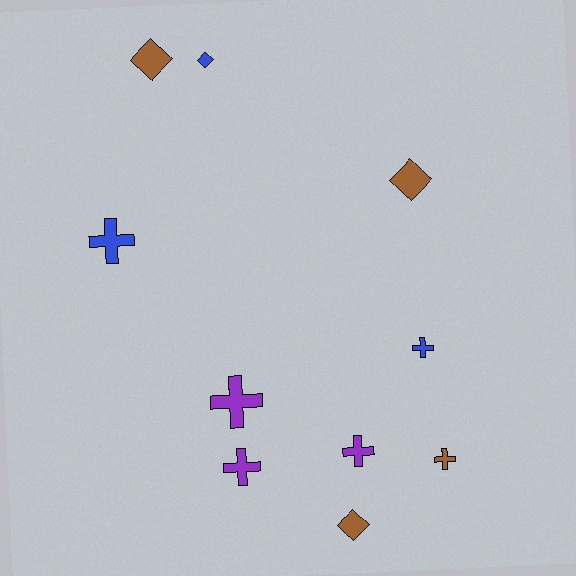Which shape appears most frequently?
Cross, with 6 objects.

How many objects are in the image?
There are 10 objects.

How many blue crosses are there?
There are 2 blue crosses.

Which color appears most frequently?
Brown, with 4 objects.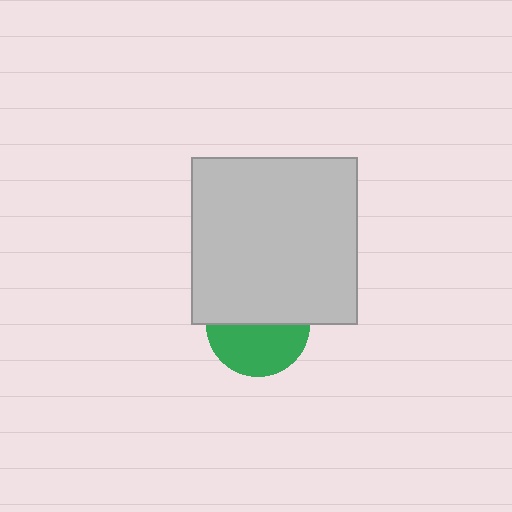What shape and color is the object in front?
The object in front is a light gray square.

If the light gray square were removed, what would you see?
You would see the complete green circle.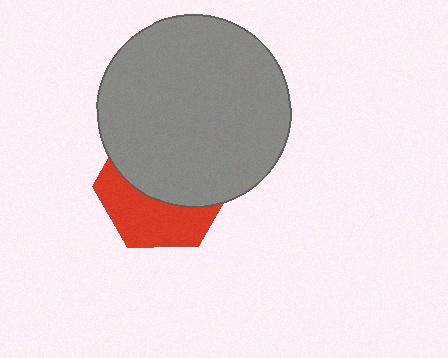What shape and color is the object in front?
The object in front is a gray circle.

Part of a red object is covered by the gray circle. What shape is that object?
It is a hexagon.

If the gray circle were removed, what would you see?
You would see the complete red hexagon.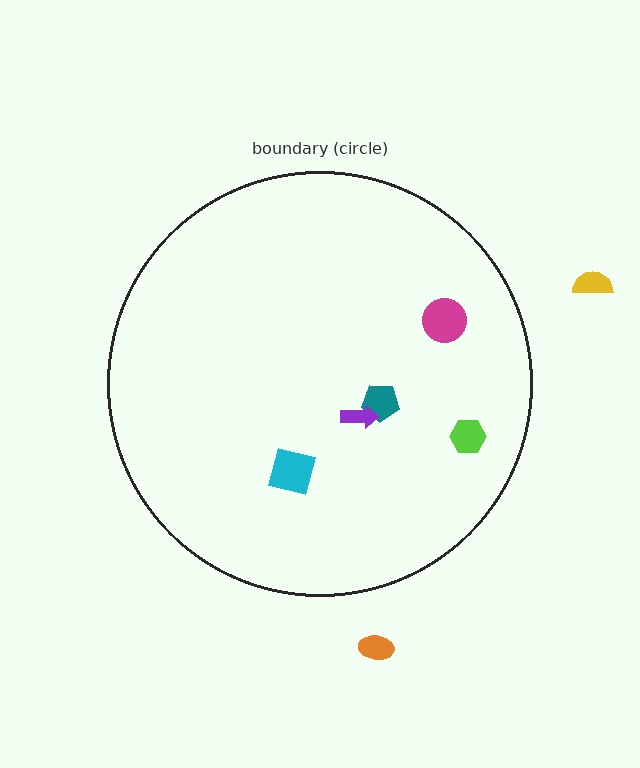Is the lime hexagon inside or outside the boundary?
Inside.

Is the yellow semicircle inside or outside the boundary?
Outside.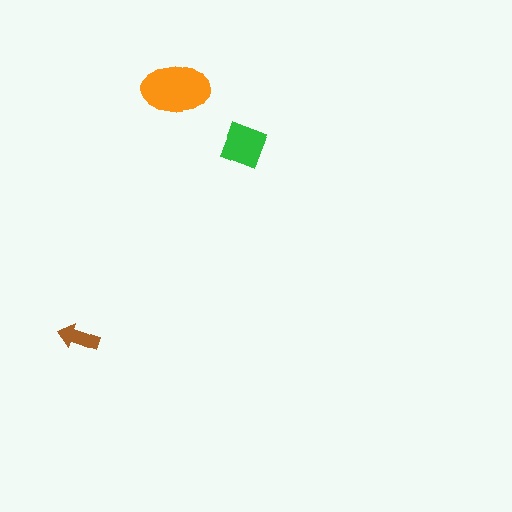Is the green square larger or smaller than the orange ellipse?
Smaller.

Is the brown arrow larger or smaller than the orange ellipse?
Smaller.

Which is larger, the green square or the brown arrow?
The green square.